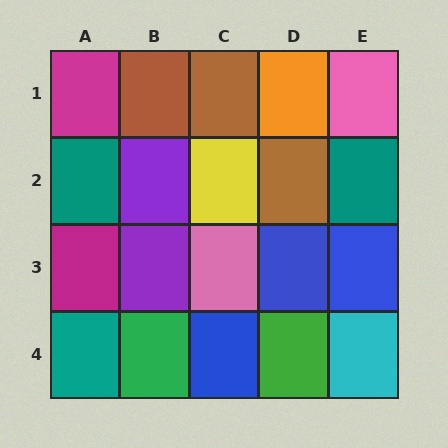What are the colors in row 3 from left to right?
Magenta, purple, pink, blue, blue.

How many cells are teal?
3 cells are teal.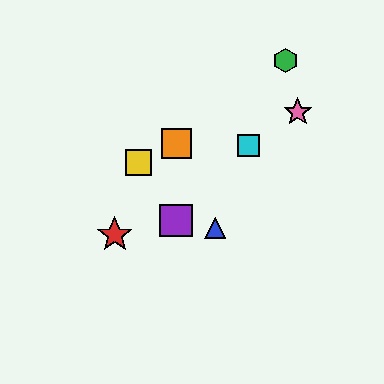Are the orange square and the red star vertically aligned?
No, the orange square is at x≈176 and the red star is at x≈115.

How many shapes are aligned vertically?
2 shapes (the purple square, the orange square) are aligned vertically.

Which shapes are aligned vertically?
The purple square, the orange square are aligned vertically.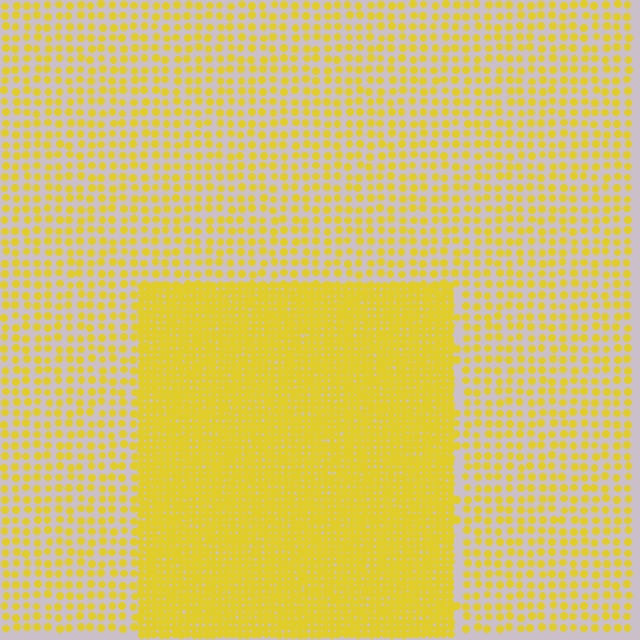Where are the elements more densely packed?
The elements are more densely packed inside the rectangle boundary.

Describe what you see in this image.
The image contains small yellow elements arranged at two different densities. A rectangle-shaped region is visible where the elements are more densely packed than the surrounding area.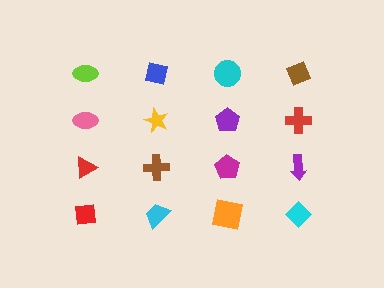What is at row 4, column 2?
A cyan trapezoid.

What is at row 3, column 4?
A purple arrow.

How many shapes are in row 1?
4 shapes.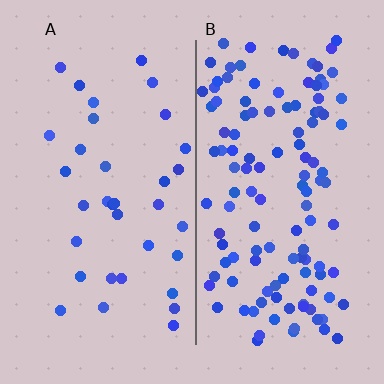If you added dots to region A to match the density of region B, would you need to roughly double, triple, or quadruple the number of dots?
Approximately quadruple.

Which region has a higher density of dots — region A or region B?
B (the right).